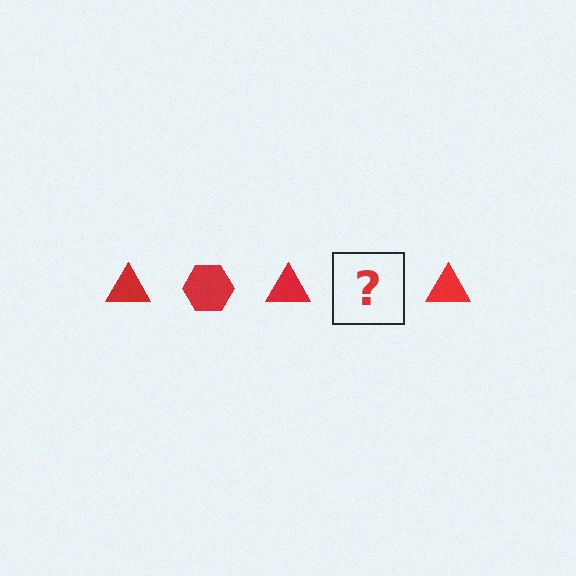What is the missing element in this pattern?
The missing element is a red hexagon.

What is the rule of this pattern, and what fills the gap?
The rule is that the pattern cycles through triangle, hexagon shapes in red. The gap should be filled with a red hexagon.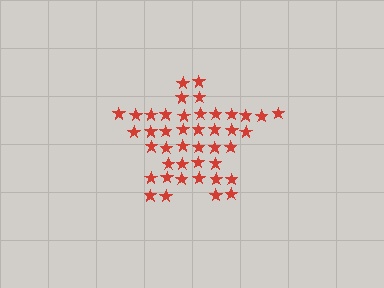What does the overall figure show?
The overall figure shows a star.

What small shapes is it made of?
It is made of small stars.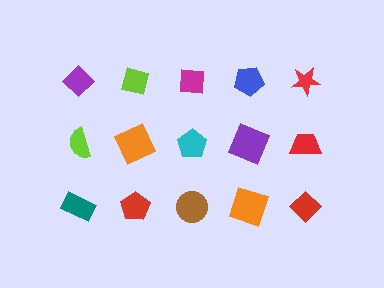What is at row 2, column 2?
An orange square.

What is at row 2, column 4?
A purple square.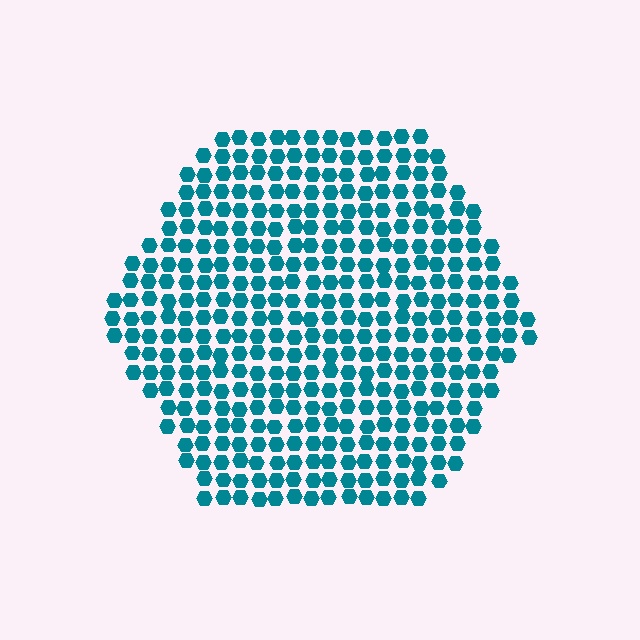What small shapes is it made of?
It is made of small hexagons.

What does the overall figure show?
The overall figure shows a hexagon.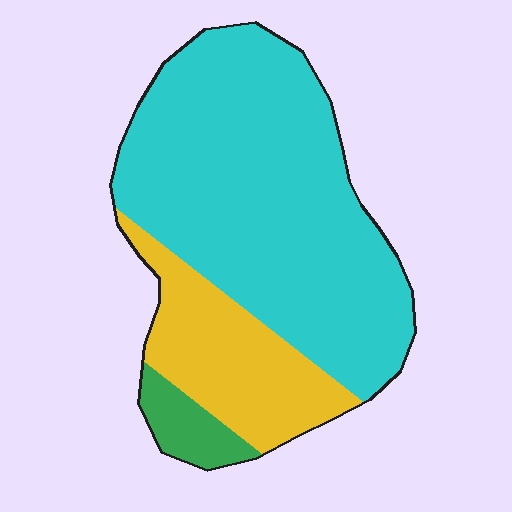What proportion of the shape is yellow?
Yellow takes up between a sixth and a third of the shape.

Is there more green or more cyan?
Cyan.